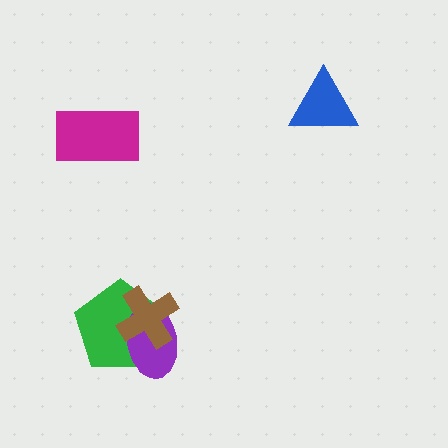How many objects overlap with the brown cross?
2 objects overlap with the brown cross.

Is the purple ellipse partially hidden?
Yes, it is partially covered by another shape.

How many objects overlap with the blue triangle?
0 objects overlap with the blue triangle.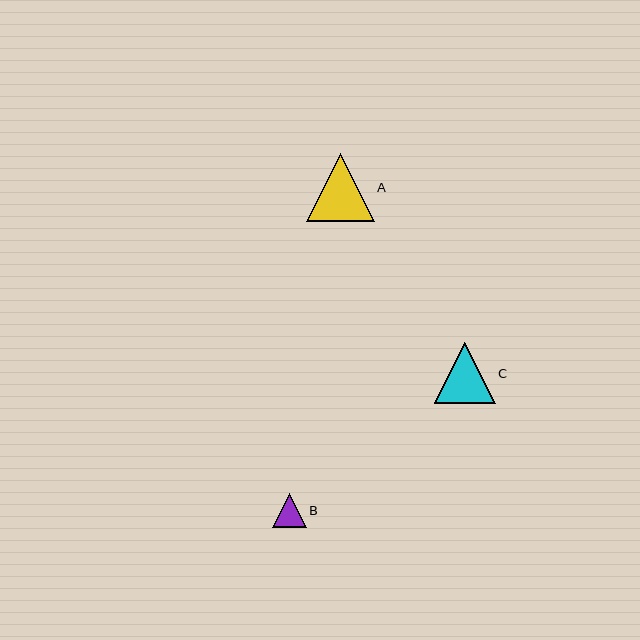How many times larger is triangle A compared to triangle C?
Triangle A is approximately 1.1 times the size of triangle C.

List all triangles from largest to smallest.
From largest to smallest: A, C, B.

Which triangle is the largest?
Triangle A is the largest with a size of approximately 68 pixels.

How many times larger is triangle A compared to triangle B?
Triangle A is approximately 2.0 times the size of triangle B.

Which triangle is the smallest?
Triangle B is the smallest with a size of approximately 34 pixels.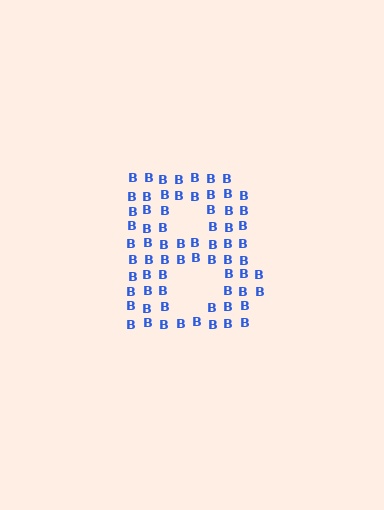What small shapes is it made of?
It is made of small letter B's.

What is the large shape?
The large shape is the letter B.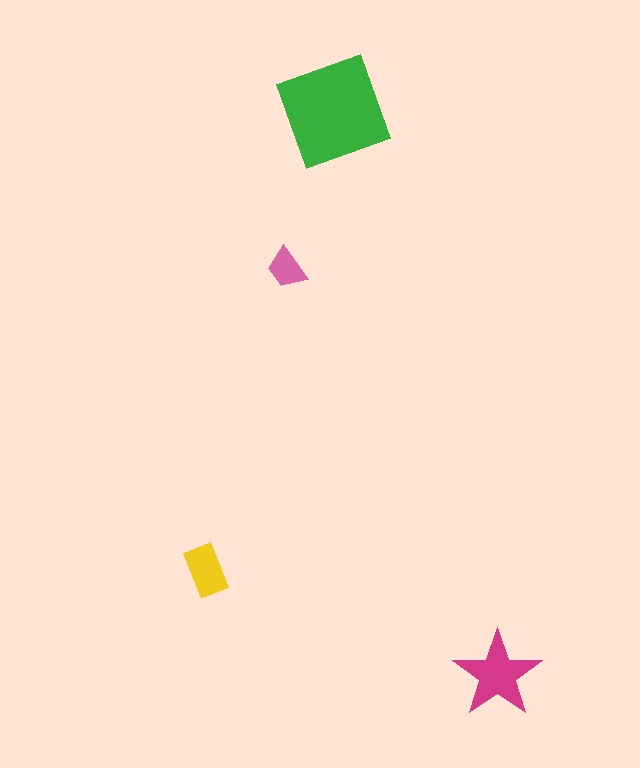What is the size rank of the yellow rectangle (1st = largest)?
3rd.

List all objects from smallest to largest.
The pink trapezoid, the yellow rectangle, the magenta star, the green diamond.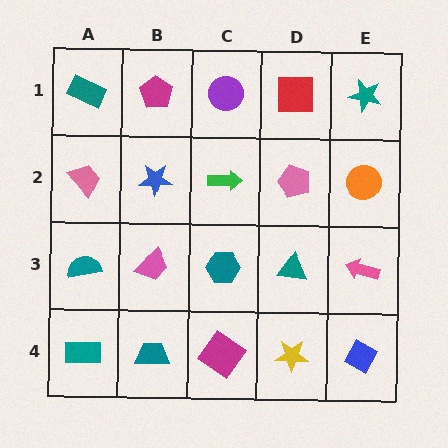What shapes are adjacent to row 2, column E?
A teal star (row 1, column E), a pink arrow (row 3, column E), a pink pentagon (row 2, column D).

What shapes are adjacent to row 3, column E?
An orange circle (row 2, column E), a blue diamond (row 4, column E), a teal triangle (row 3, column D).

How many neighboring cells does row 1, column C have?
3.